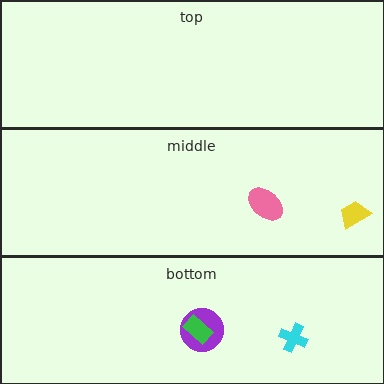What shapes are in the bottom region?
The cyan cross, the purple circle, the green rectangle.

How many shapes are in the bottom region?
3.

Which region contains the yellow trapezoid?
The middle region.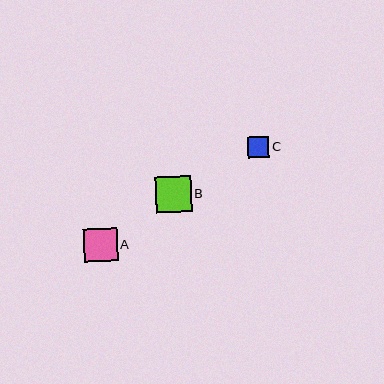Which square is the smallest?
Square C is the smallest with a size of approximately 21 pixels.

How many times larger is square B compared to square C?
Square B is approximately 1.7 times the size of square C.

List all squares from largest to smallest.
From largest to smallest: B, A, C.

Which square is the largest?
Square B is the largest with a size of approximately 36 pixels.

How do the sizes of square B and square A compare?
Square B and square A are approximately the same size.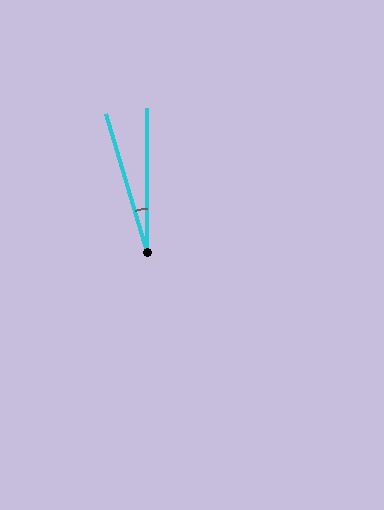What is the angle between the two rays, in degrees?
Approximately 17 degrees.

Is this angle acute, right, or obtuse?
It is acute.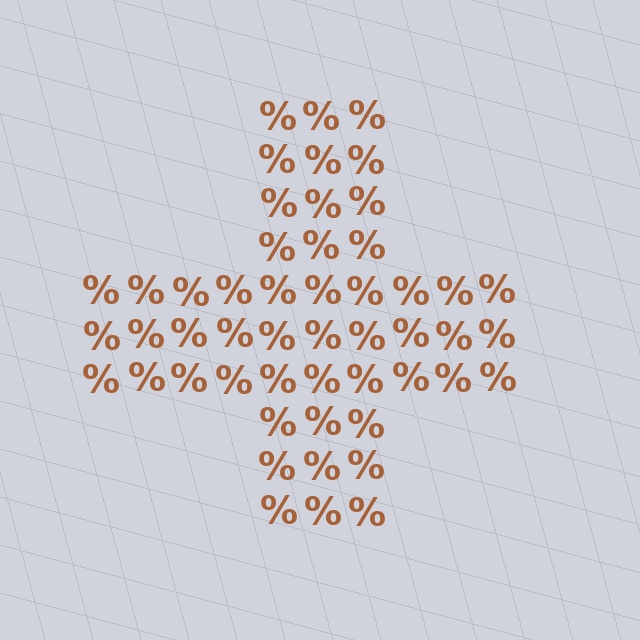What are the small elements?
The small elements are percent signs.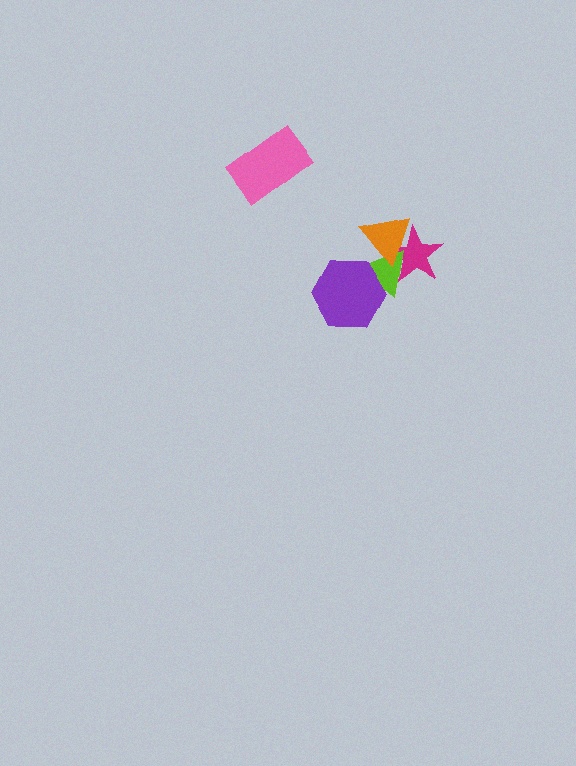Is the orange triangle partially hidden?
No, no other shape covers it.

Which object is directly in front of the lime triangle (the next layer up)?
The purple hexagon is directly in front of the lime triangle.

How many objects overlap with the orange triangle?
2 objects overlap with the orange triangle.